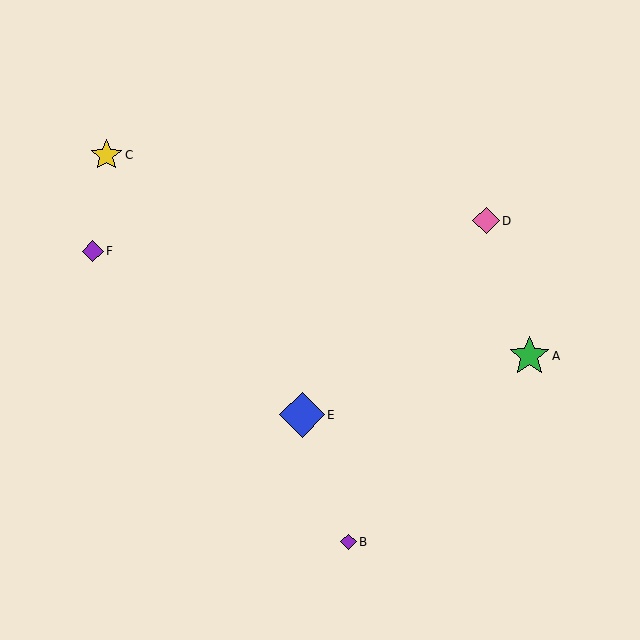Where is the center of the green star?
The center of the green star is at (529, 356).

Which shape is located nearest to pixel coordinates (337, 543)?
The purple diamond (labeled B) at (349, 542) is nearest to that location.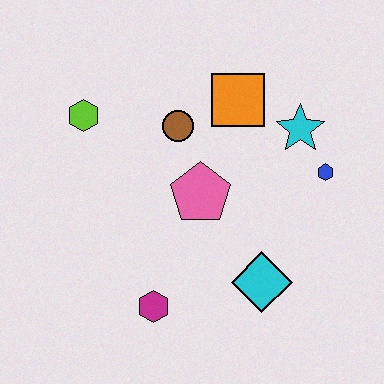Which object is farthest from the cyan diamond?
The lime hexagon is farthest from the cyan diamond.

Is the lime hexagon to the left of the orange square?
Yes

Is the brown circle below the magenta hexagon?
No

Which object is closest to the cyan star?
The blue hexagon is closest to the cyan star.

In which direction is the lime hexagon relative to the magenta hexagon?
The lime hexagon is above the magenta hexagon.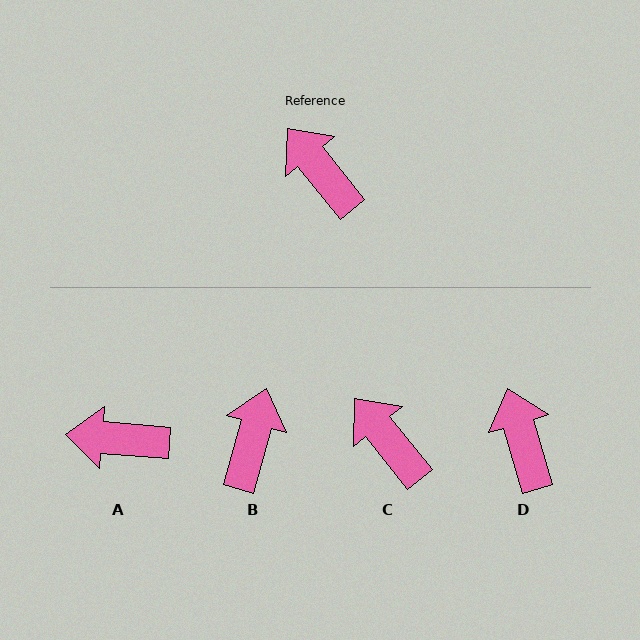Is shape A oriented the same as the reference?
No, it is off by about 47 degrees.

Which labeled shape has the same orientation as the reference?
C.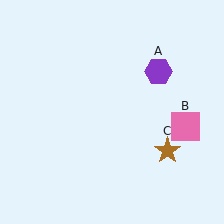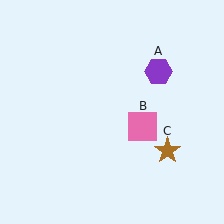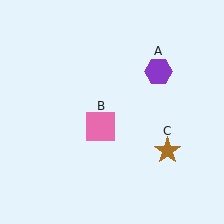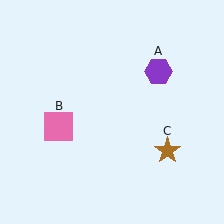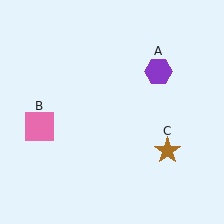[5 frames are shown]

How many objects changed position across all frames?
1 object changed position: pink square (object B).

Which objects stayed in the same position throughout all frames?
Purple hexagon (object A) and brown star (object C) remained stationary.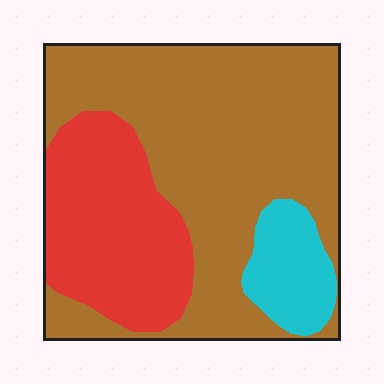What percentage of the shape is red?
Red takes up about one quarter (1/4) of the shape.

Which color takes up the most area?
Brown, at roughly 60%.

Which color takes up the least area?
Cyan, at roughly 10%.